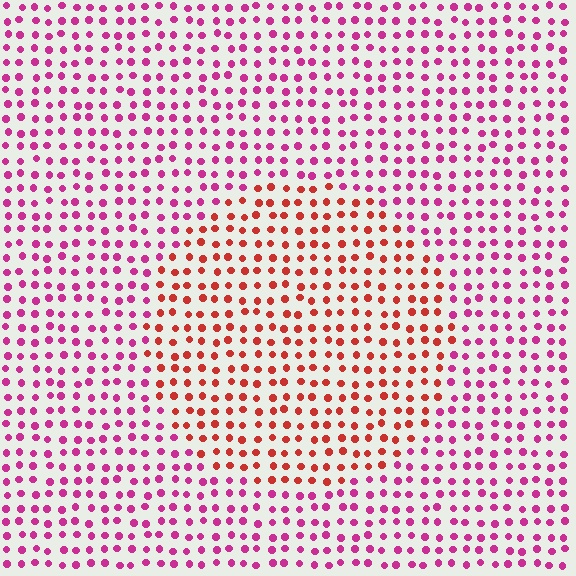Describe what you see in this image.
The image is filled with small magenta elements in a uniform arrangement. A circle-shaped region is visible where the elements are tinted to a slightly different hue, forming a subtle color boundary.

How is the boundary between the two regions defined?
The boundary is defined purely by a slight shift in hue (about 41 degrees). Spacing, size, and orientation are identical on both sides.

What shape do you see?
I see a circle.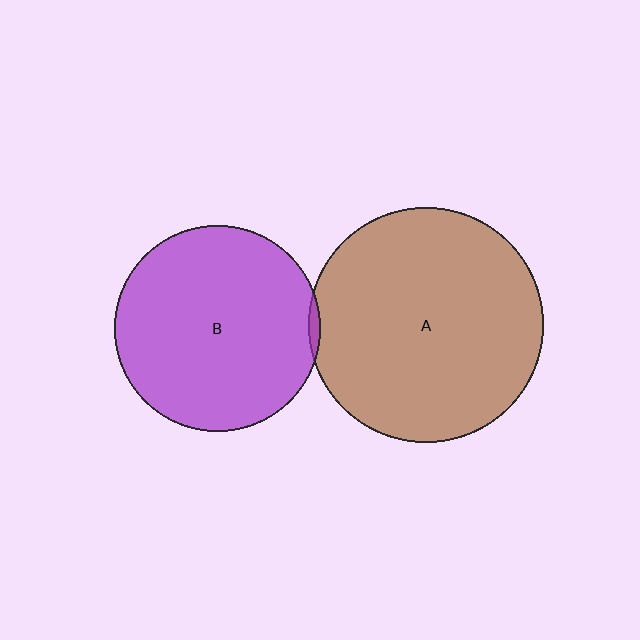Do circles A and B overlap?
Yes.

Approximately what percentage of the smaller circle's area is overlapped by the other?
Approximately 5%.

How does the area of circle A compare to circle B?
Approximately 1.3 times.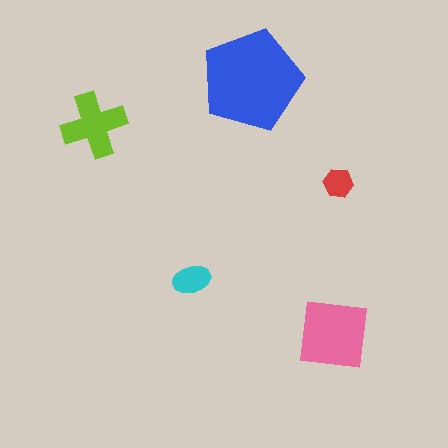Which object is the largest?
The blue pentagon.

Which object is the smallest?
The red hexagon.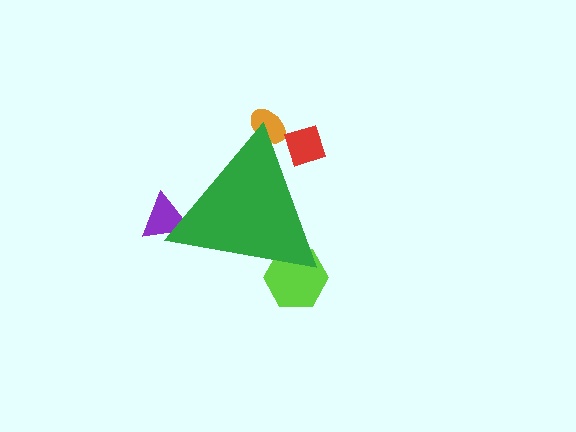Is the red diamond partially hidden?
Yes, the red diamond is partially hidden behind the green triangle.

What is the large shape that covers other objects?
A green triangle.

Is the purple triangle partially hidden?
Yes, the purple triangle is partially hidden behind the green triangle.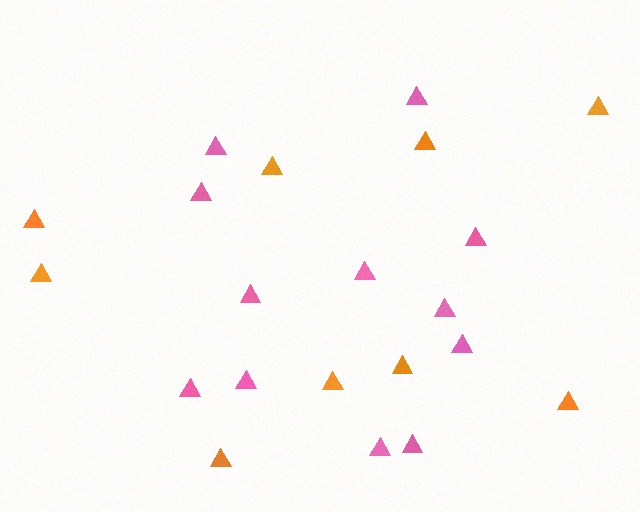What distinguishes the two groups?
There are 2 groups: one group of orange triangles (9) and one group of pink triangles (12).